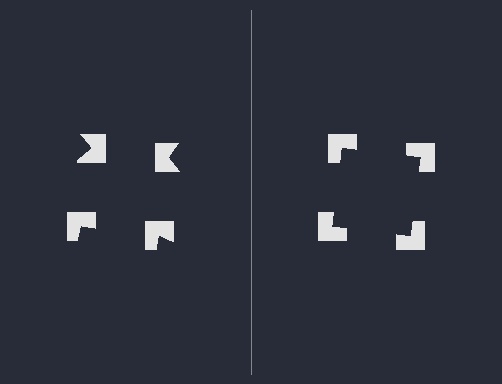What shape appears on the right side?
An illusory square.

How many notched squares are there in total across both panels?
8 — 4 on each side.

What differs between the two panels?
The notched squares are positioned identically on both sides; only the wedge orientations differ. On the right they align to a square; on the left they are misaligned.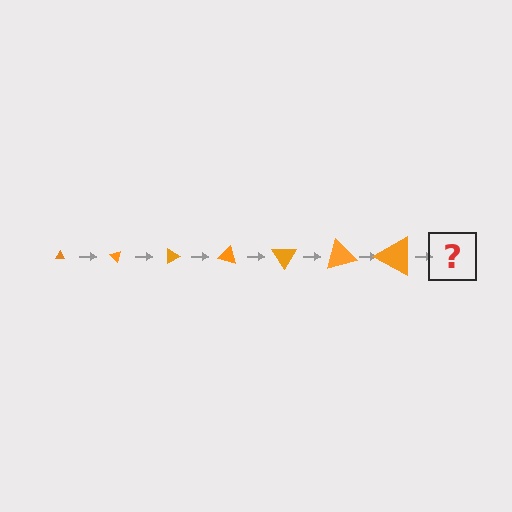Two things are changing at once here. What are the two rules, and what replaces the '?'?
The two rules are that the triangle grows larger each step and it rotates 45 degrees each step. The '?' should be a triangle, larger than the previous one and rotated 315 degrees from the start.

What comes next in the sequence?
The next element should be a triangle, larger than the previous one and rotated 315 degrees from the start.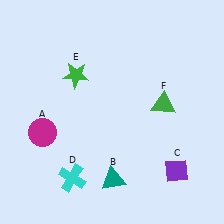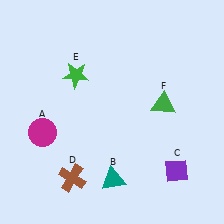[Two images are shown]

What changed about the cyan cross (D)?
In Image 1, D is cyan. In Image 2, it changed to brown.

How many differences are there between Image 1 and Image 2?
There is 1 difference between the two images.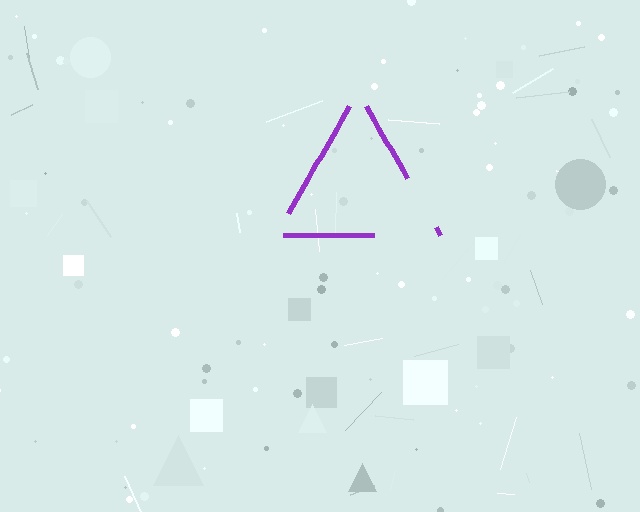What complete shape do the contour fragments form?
The contour fragments form a triangle.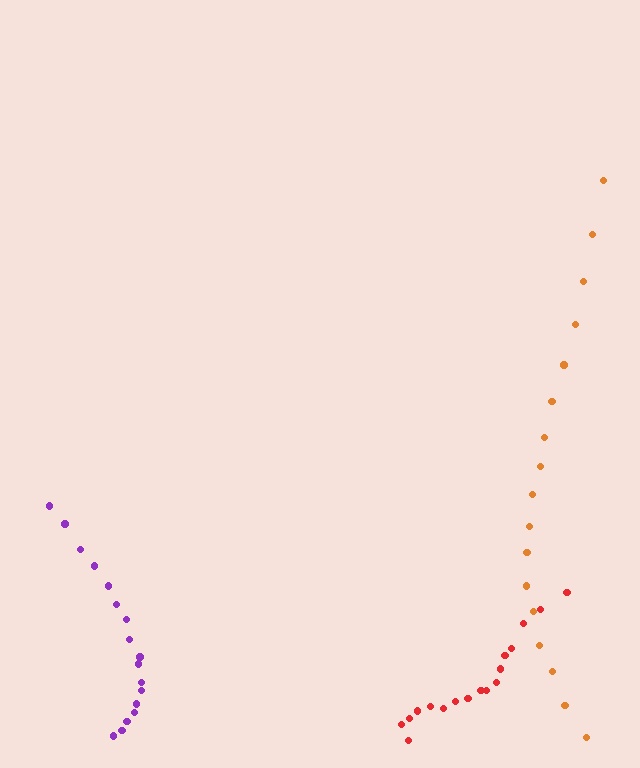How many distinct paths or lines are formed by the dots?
There are 3 distinct paths.